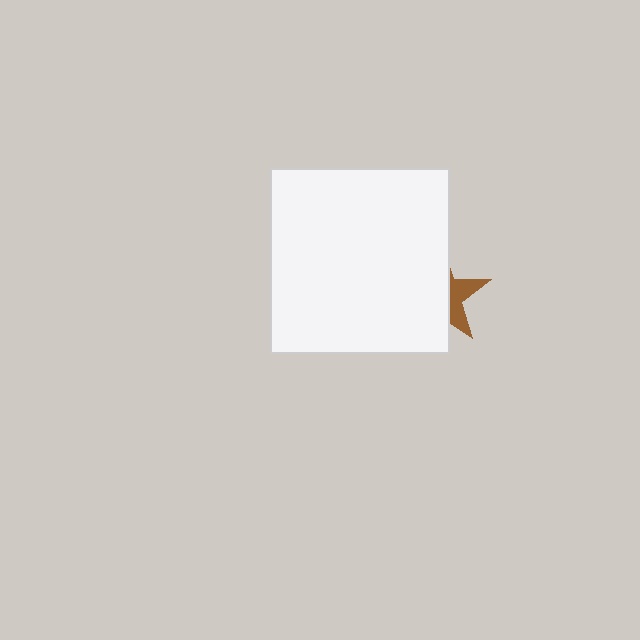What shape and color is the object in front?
The object in front is a white rectangle.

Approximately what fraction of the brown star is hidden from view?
Roughly 67% of the brown star is hidden behind the white rectangle.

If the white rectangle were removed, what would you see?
You would see the complete brown star.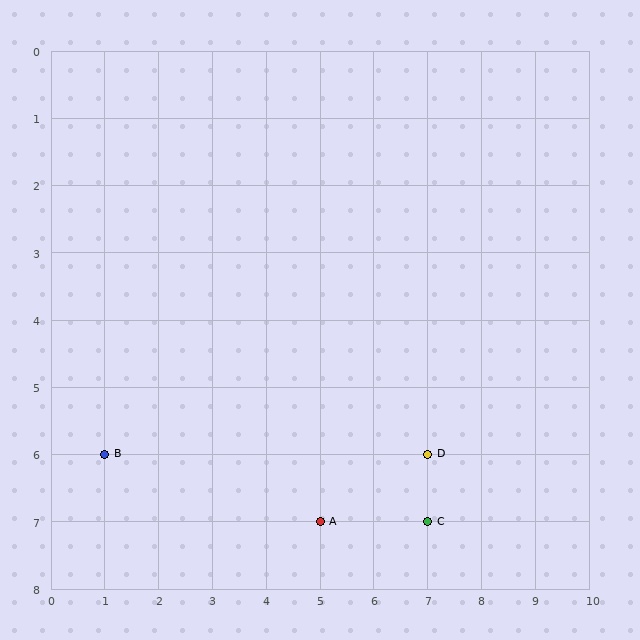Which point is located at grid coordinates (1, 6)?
Point B is at (1, 6).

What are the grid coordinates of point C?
Point C is at grid coordinates (7, 7).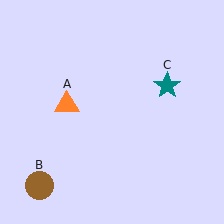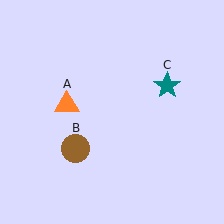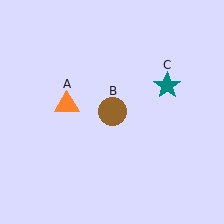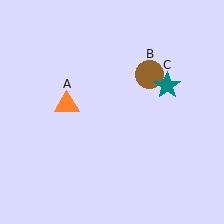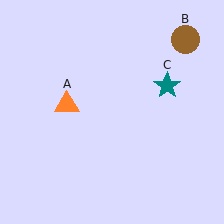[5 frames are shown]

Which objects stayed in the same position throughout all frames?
Orange triangle (object A) and teal star (object C) remained stationary.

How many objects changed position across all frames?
1 object changed position: brown circle (object B).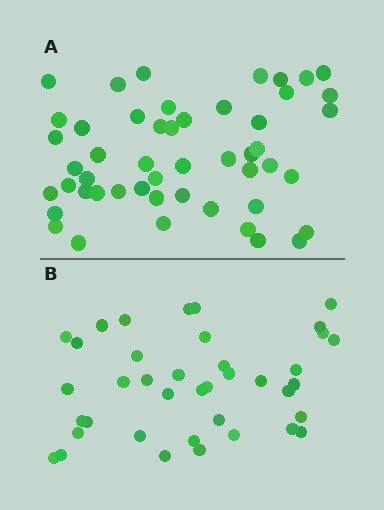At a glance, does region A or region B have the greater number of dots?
Region A (the top region) has more dots.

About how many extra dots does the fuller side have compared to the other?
Region A has roughly 12 or so more dots than region B.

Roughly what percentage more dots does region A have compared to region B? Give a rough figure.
About 30% more.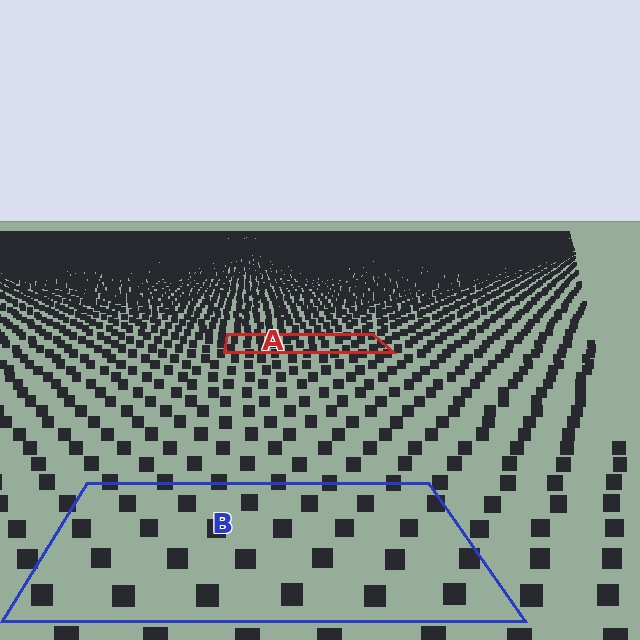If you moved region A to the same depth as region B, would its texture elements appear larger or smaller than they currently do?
They would appear larger. At a closer depth, the same texture elements are projected at a bigger on-screen size.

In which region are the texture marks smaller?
The texture marks are smaller in region A, because it is farther away.